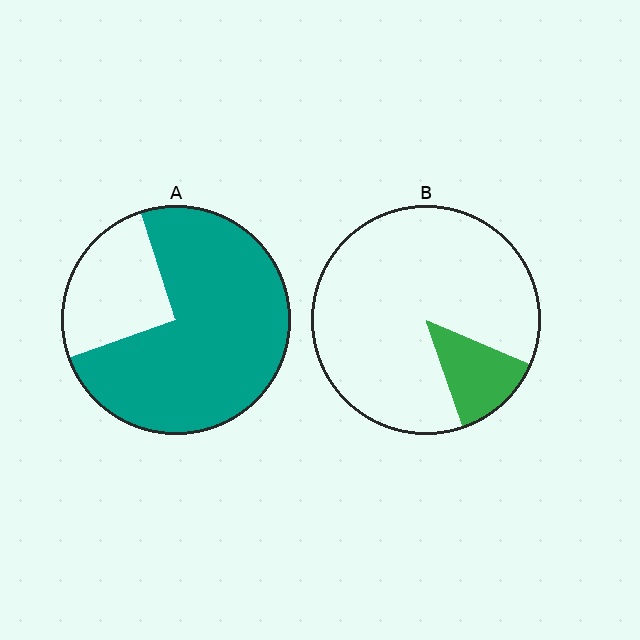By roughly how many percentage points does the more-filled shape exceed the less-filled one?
By roughly 60 percentage points (A over B).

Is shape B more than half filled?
No.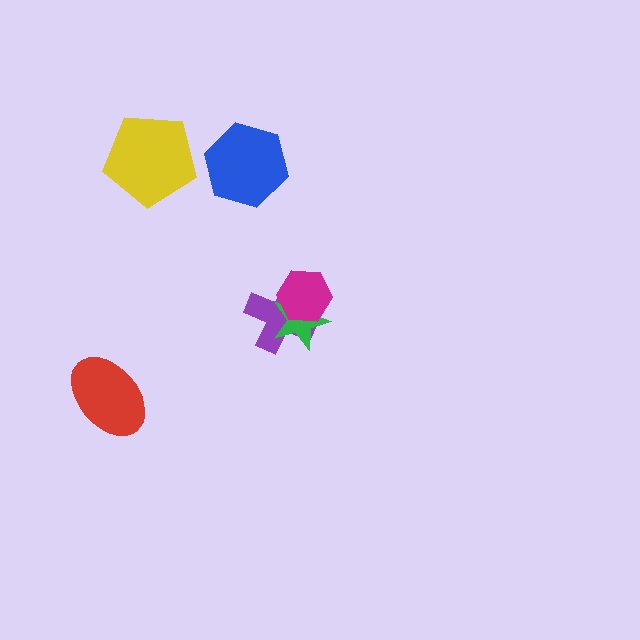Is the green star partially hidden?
Yes, it is partially covered by another shape.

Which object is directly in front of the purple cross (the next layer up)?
The green star is directly in front of the purple cross.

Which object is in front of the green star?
The magenta hexagon is in front of the green star.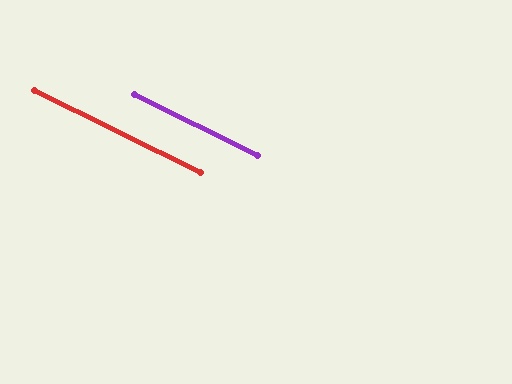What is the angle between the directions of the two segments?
Approximately 0 degrees.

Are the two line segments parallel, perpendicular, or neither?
Parallel — their directions differ by only 0.0°.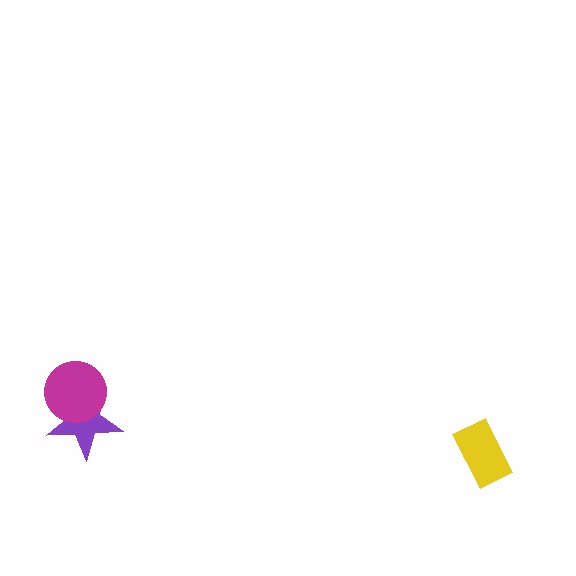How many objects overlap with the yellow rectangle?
0 objects overlap with the yellow rectangle.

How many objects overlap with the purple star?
1 object overlaps with the purple star.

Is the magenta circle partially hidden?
No, no other shape covers it.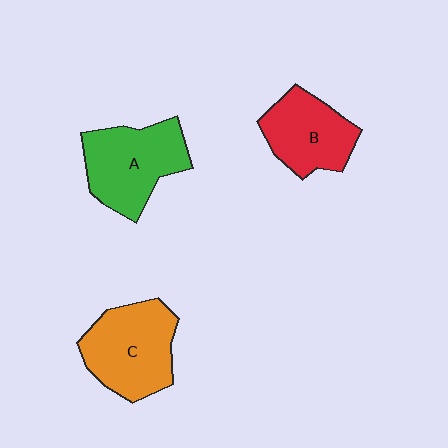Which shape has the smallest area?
Shape B (red).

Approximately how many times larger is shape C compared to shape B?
Approximately 1.3 times.